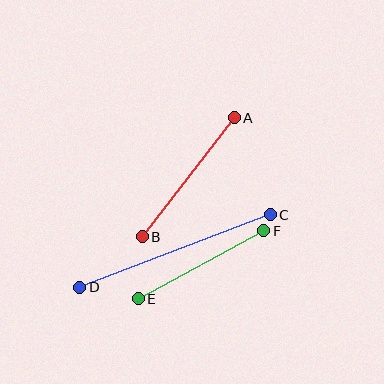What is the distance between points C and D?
The distance is approximately 204 pixels.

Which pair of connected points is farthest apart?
Points C and D are farthest apart.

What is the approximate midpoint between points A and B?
The midpoint is at approximately (188, 177) pixels.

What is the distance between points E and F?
The distance is approximately 143 pixels.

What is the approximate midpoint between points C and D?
The midpoint is at approximately (175, 251) pixels.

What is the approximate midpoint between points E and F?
The midpoint is at approximately (201, 265) pixels.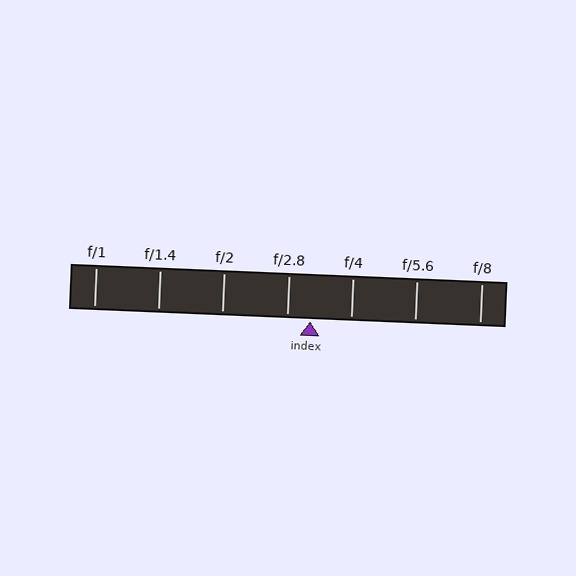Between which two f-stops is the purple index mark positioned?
The index mark is between f/2.8 and f/4.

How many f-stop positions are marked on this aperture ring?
There are 7 f-stop positions marked.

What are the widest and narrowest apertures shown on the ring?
The widest aperture shown is f/1 and the narrowest is f/8.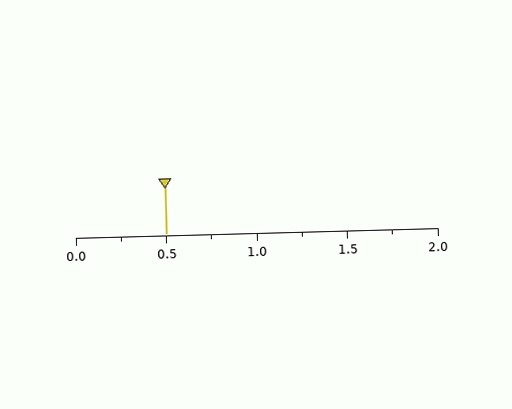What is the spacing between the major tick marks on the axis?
The major ticks are spaced 0.5 apart.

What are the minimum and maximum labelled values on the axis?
The axis runs from 0.0 to 2.0.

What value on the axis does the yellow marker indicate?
The marker indicates approximately 0.5.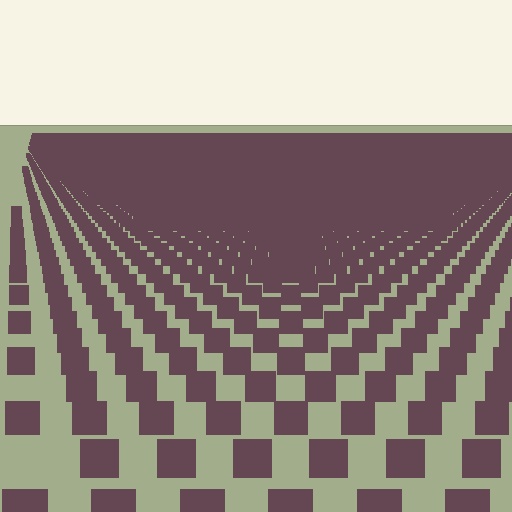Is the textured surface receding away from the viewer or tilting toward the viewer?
The surface is receding away from the viewer. Texture elements get smaller and denser toward the top.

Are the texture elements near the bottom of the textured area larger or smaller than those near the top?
Larger. Near the bottom, elements are closer to the viewer and appear at a bigger on-screen size.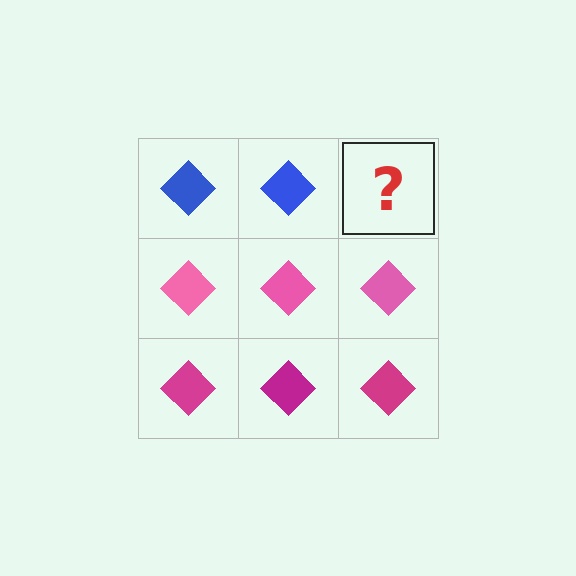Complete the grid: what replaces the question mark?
The question mark should be replaced with a blue diamond.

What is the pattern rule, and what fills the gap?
The rule is that each row has a consistent color. The gap should be filled with a blue diamond.